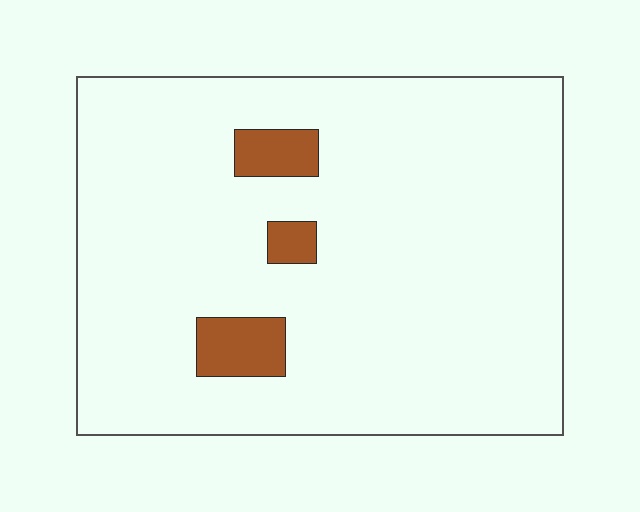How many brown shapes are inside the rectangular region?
3.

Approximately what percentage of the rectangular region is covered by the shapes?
Approximately 5%.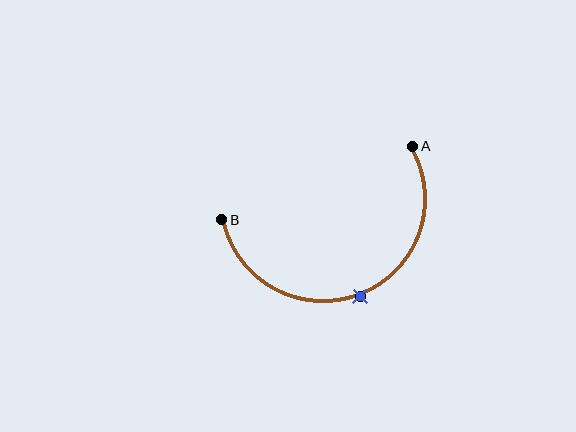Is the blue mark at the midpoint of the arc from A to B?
Yes. The blue mark lies on the arc at equal arc-length from both A and B — it is the arc midpoint.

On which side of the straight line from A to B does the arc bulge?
The arc bulges below the straight line connecting A and B.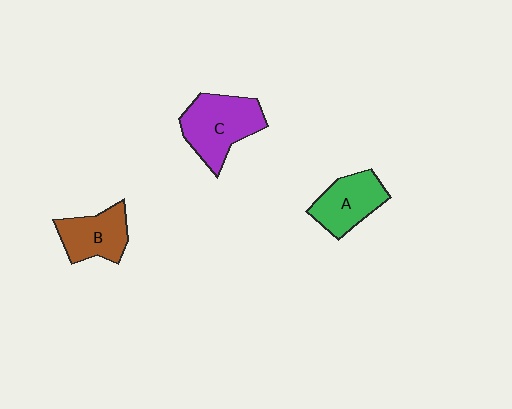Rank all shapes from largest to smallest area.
From largest to smallest: C (purple), A (green), B (brown).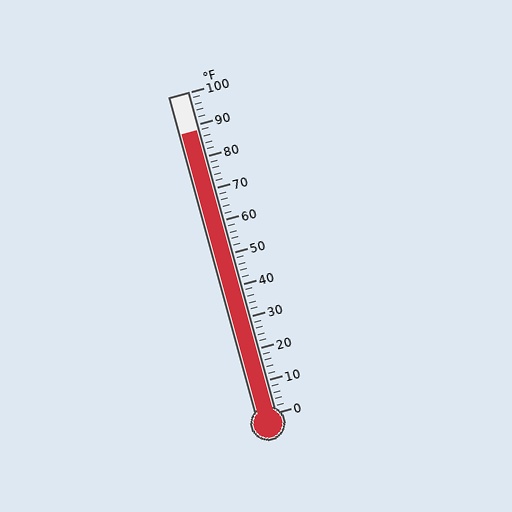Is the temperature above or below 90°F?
The temperature is below 90°F.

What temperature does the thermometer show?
The thermometer shows approximately 88°F.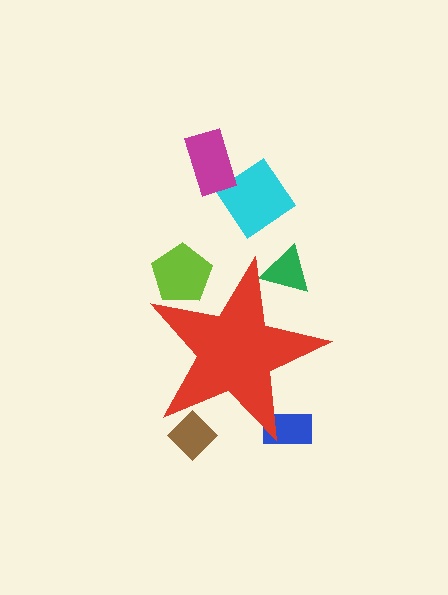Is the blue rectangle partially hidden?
Yes, the blue rectangle is partially hidden behind the red star.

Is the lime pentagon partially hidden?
Yes, the lime pentagon is partially hidden behind the red star.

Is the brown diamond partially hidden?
Yes, the brown diamond is partially hidden behind the red star.